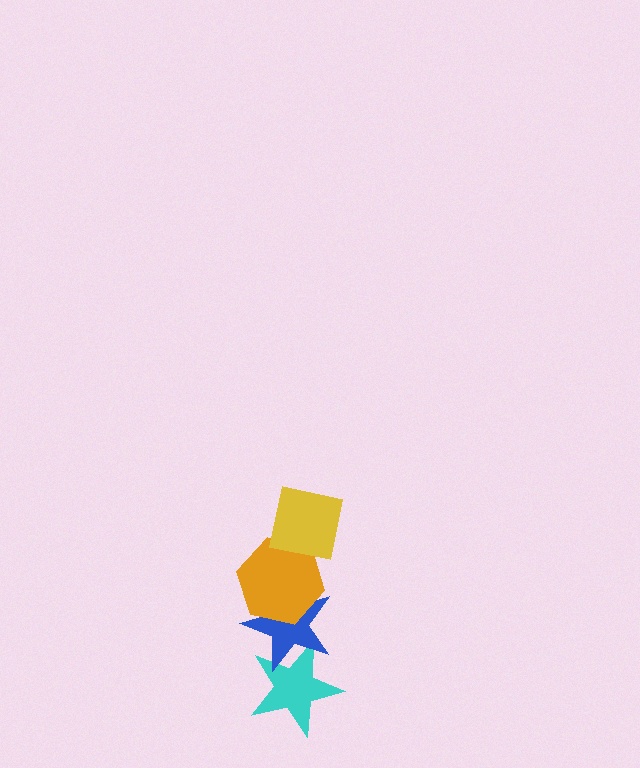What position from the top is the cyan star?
The cyan star is 4th from the top.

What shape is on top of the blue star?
The orange hexagon is on top of the blue star.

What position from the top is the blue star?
The blue star is 3rd from the top.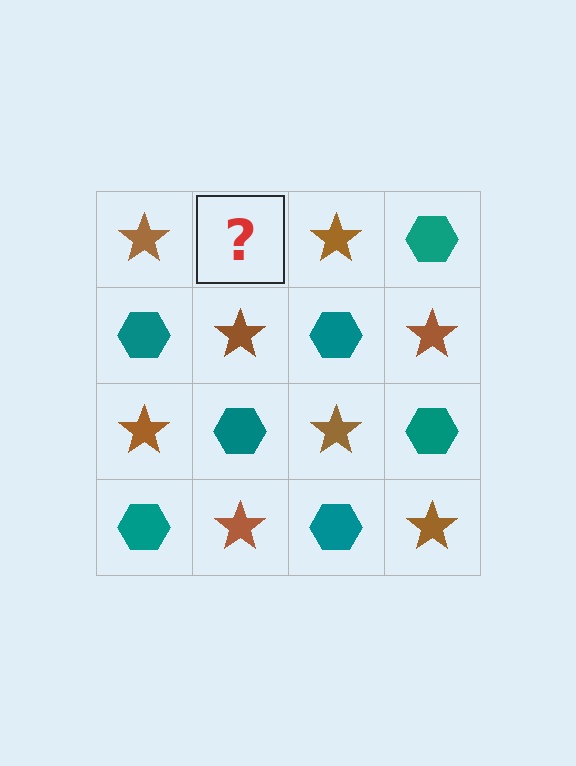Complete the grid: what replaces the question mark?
The question mark should be replaced with a teal hexagon.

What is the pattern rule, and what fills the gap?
The rule is that it alternates brown star and teal hexagon in a checkerboard pattern. The gap should be filled with a teal hexagon.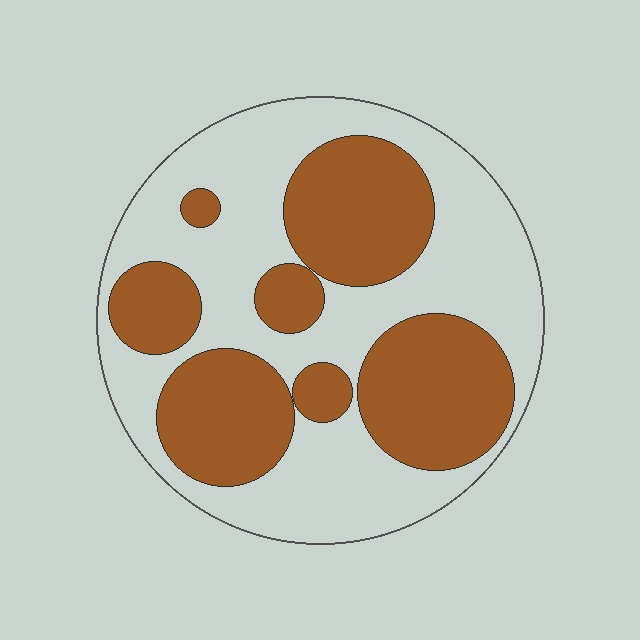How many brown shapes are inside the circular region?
7.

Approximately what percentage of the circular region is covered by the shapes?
Approximately 45%.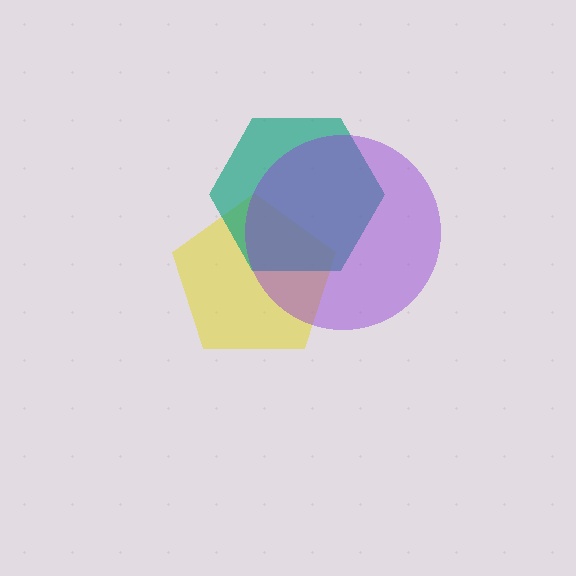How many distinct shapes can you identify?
There are 3 distinct shapes: a yellow pentagon, a teal hexagon, a purple circle.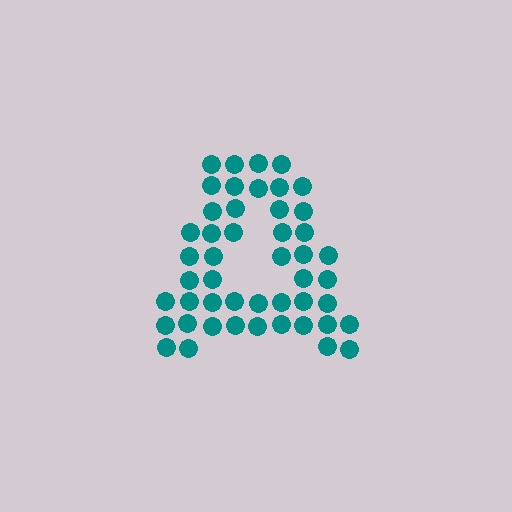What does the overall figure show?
The overall figure shows the letter A.